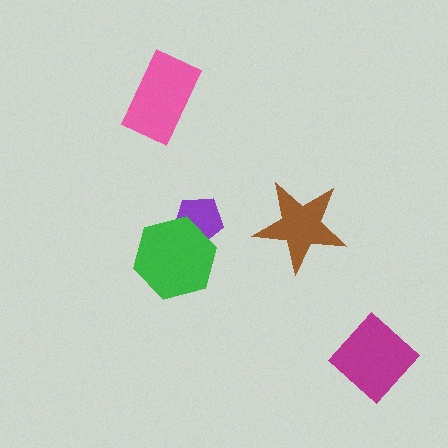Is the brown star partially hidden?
No, no other shape covers it.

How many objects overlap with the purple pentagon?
1 object overlaps with the purple pentagon.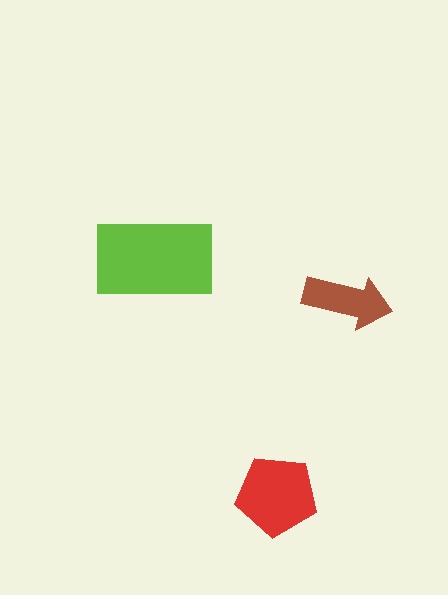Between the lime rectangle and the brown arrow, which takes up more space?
The lime rectangle.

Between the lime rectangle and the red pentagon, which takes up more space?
The lime rectangle.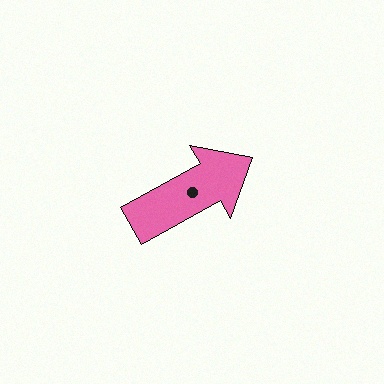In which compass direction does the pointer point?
Northeast.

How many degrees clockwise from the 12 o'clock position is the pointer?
Approximately 61 degrees.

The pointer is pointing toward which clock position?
Roughly 2 o'clock.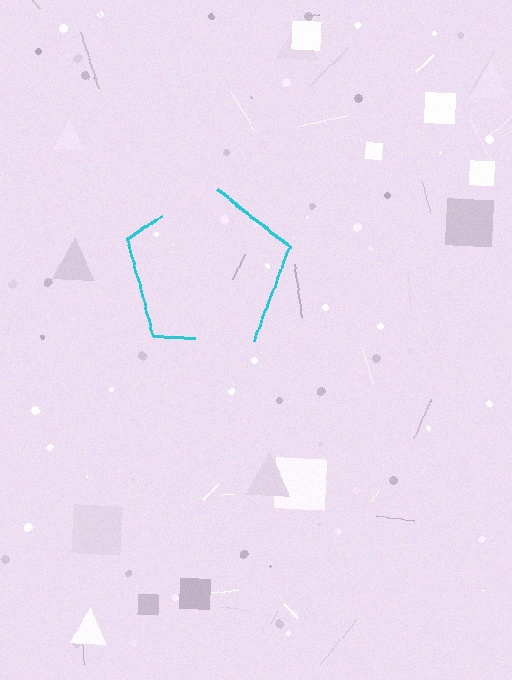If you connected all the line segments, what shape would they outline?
They would outline a pentagon.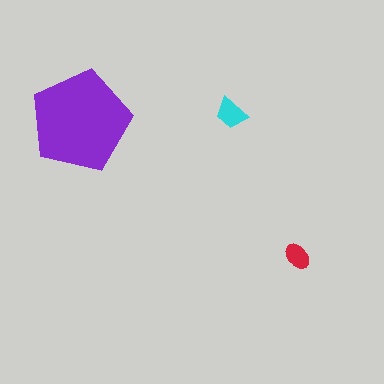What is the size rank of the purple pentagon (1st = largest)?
1st.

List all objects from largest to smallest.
The purple pentagon, the cyan trapezoid, the red ellipse.